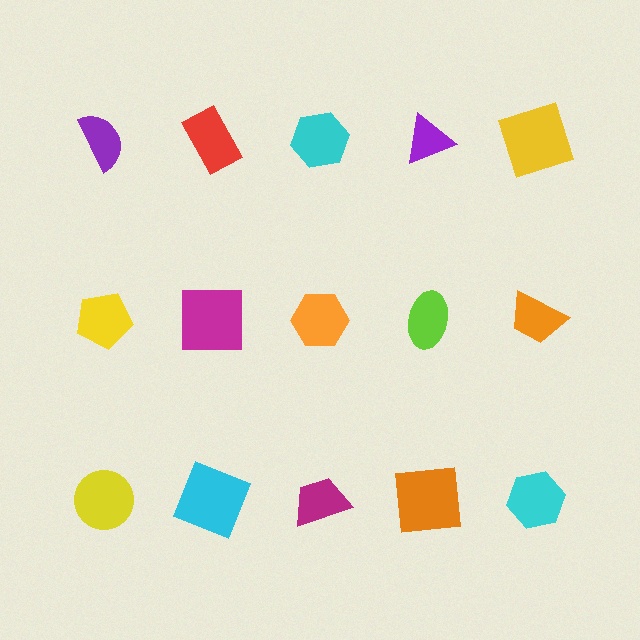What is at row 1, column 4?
A purple triangle.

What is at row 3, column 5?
A cyan hexagon.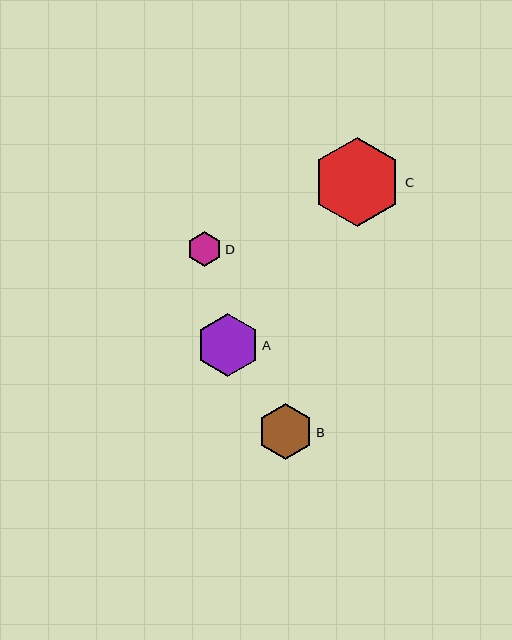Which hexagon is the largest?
Hexagon C is the largest with a size of approximately 89 pixels.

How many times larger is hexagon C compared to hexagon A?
Hexagon C is approximately 1.4 times the size of hexagon A.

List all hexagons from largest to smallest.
From largest to smallest: C, A, B, D.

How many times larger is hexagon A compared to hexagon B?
Hexagon A is approximately 1.1 times the size of hexagon B.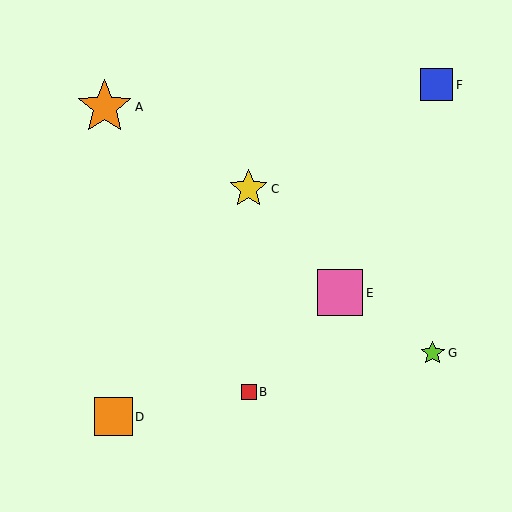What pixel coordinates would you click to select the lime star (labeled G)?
Click at (433, 353) to select the lime star G.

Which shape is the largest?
The orange star (labeled A) is the largest.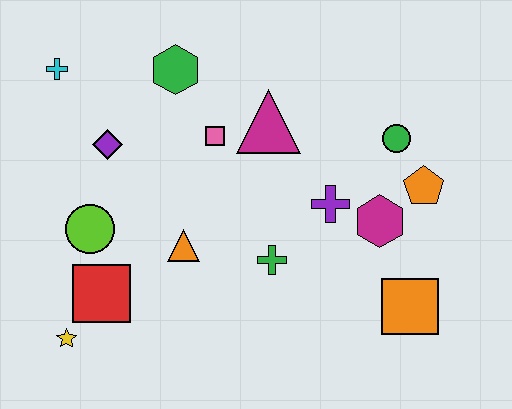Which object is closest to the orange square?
The magenta hexagon is closest to the orange square.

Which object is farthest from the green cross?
The cyan cross is farthest from the green cross.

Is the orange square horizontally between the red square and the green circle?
No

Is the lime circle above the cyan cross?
No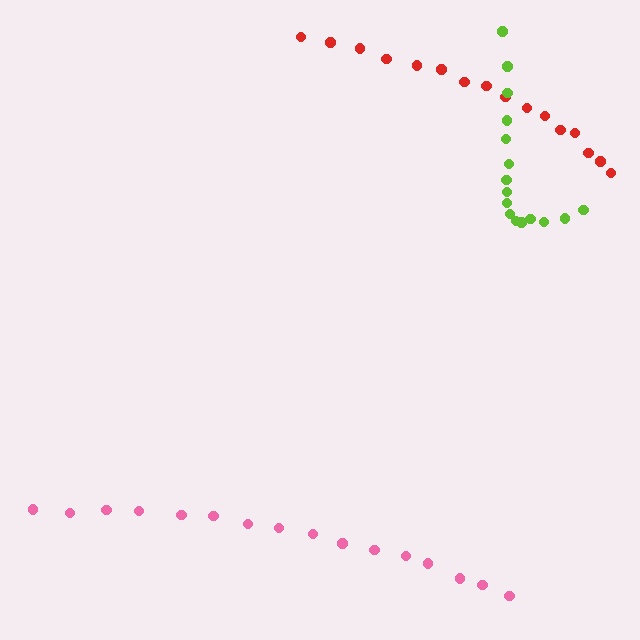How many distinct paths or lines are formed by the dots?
There are 3 distinct paths.